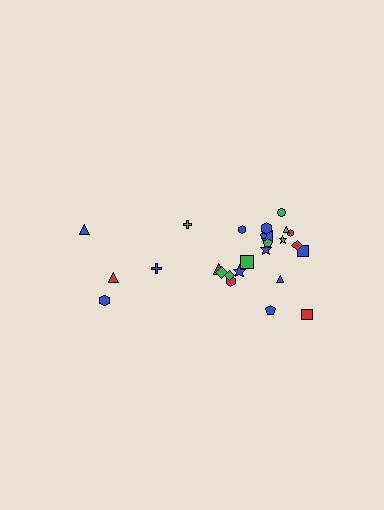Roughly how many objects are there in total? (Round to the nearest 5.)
Roughly 25 objects in total.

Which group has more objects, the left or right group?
The right group.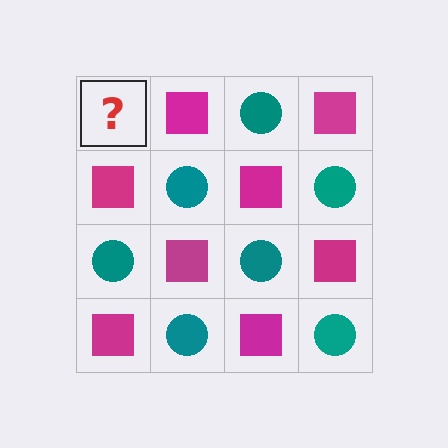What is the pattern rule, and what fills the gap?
The rule is that it alternates teal circle and magenta square in a checkerboard pattern. The gap should be filled with a teal circle.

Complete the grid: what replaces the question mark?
The question mark should be replaced with a teal circle.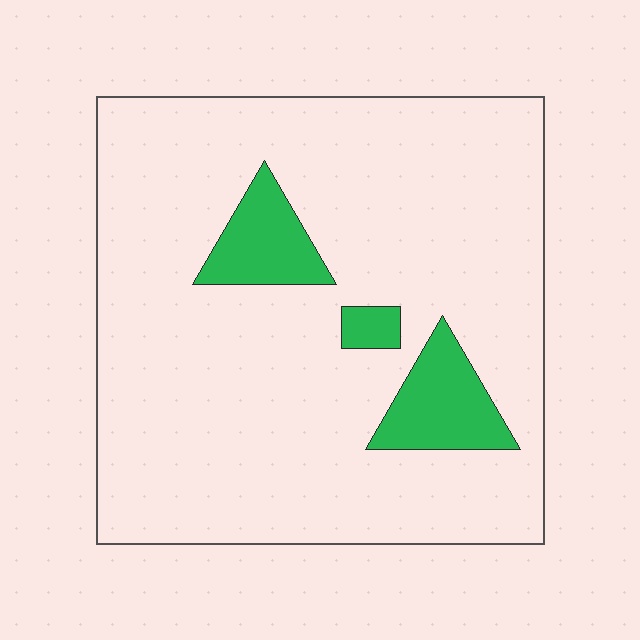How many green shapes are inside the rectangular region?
3.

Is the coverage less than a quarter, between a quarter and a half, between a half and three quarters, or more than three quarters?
Less than a quarter.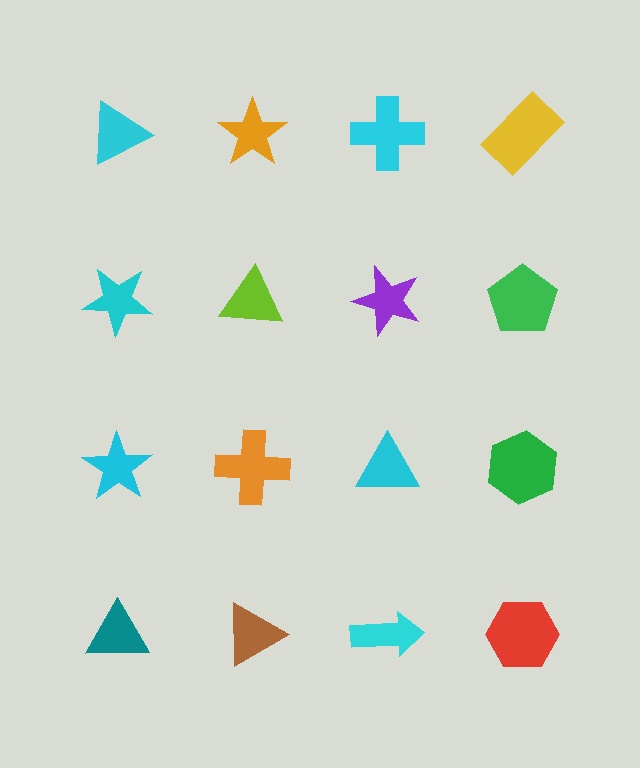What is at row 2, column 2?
A lime triangle.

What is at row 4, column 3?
A cyan arrow.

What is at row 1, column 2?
An orange star.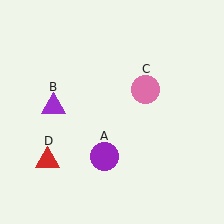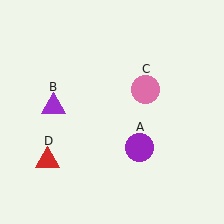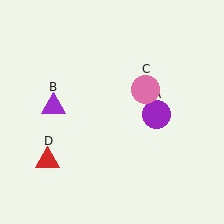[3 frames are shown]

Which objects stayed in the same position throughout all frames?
Purple triangle (object B) and pink circle (object C) and red triangle (object D) remained stationary.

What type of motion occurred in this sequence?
The purple circle (object A) rotated counterclockwise around the center of the scene.